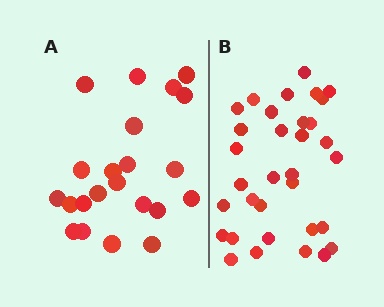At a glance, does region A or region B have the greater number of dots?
Region B (the right region) has more dots.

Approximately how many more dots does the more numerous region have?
Region B has roughly 12 or so more dots than region A.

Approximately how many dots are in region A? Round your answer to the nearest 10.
About 20 dots. (The exact count is 22, which rounds to 20.)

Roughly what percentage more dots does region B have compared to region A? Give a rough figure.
About 50% more.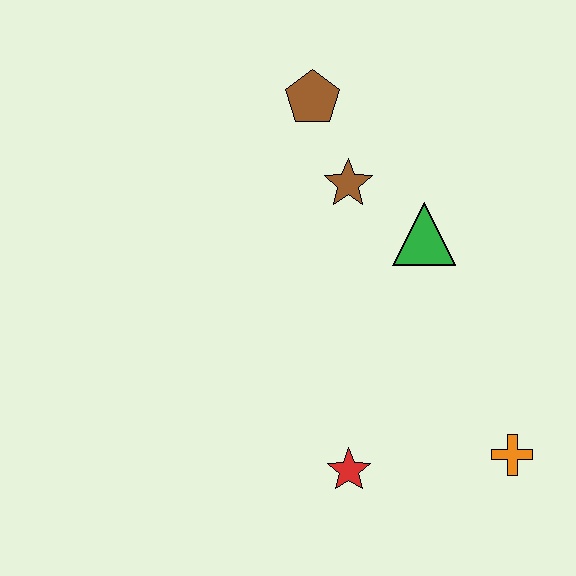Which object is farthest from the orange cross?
The brown pentagon is farthest from the orange cross.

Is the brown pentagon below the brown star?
No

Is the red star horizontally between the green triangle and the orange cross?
No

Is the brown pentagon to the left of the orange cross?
Yes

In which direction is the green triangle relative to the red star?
The green triangle is above the red star.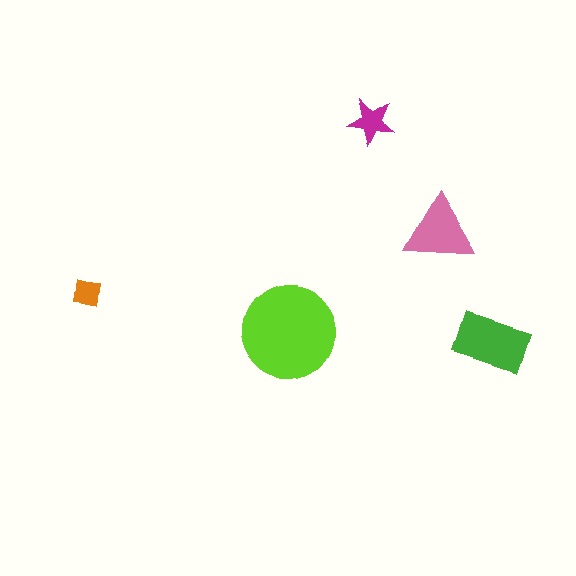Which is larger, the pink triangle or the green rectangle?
The green rectangle.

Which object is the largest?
The lime circle.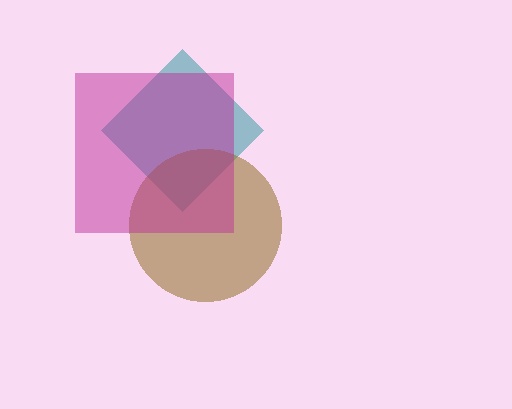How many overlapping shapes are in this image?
There are 3 overlapping shapes in the image.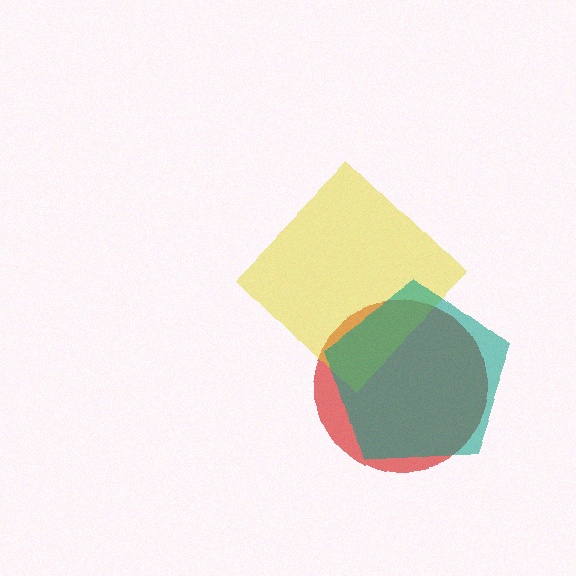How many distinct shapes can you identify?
There are 3 distinct shapes: a red circle, a yellow diamond, a teal pentagon.